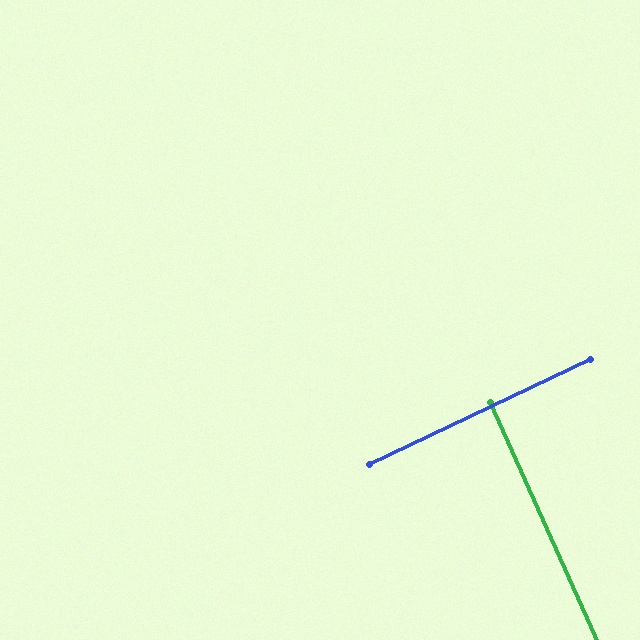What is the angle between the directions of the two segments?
Approximately 89 degrees.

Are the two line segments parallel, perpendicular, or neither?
Perpendicular — they meet at approximately 89°.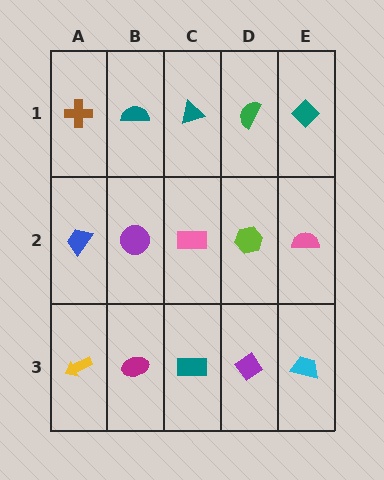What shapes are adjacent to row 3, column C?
A pink rectangle (row 2, column C), a magenta ellipse (row 3, column B), a purple diamond (row 3, column D).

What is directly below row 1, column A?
A blue trapezoid.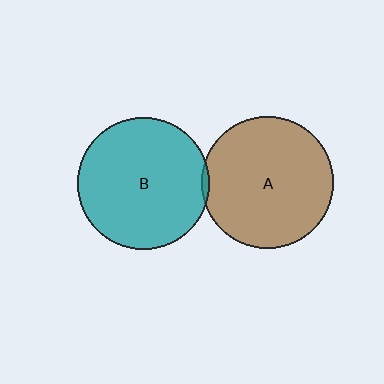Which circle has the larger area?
Circle A (brown).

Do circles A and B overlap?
Yes.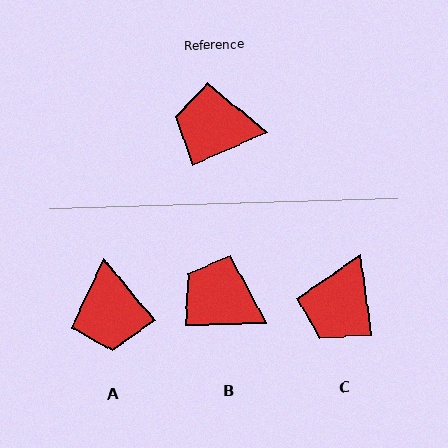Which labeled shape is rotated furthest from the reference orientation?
A, about 105 degrees away.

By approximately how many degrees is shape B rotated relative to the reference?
Approximately 23 degrees clockwise.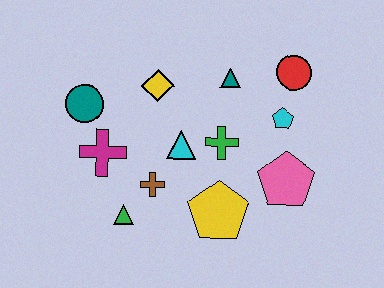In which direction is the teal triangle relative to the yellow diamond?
The teal triangle is to the right of the yellow diamond.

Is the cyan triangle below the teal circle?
Yes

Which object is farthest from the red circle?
The green triangle is farthest from the red circle.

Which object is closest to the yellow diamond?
The cyan triangle is closest to the yellow diamond.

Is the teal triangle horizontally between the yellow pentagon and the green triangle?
No